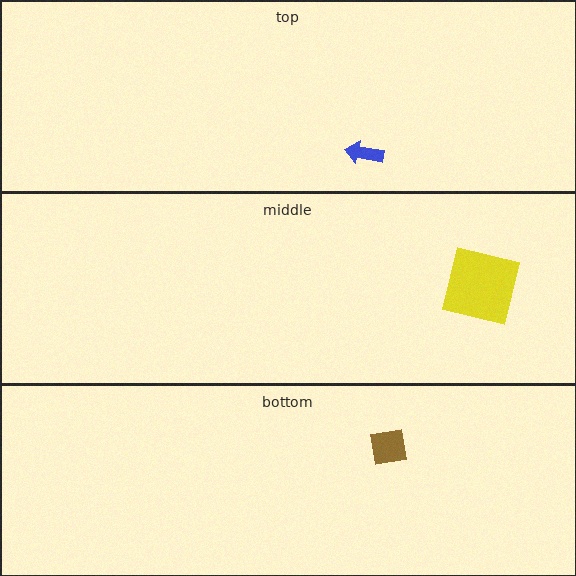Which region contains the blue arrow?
The top region.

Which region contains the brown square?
The bottom region.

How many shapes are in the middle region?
1.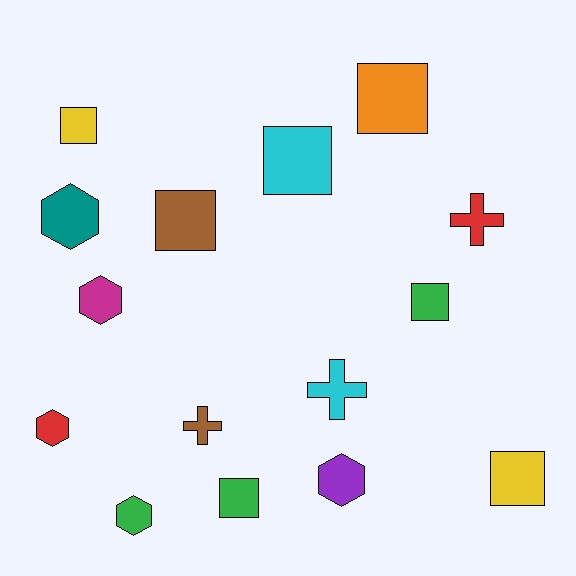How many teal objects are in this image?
There is 1 teal object.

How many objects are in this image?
There are 15 objects.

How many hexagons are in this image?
There are 5 hexagons.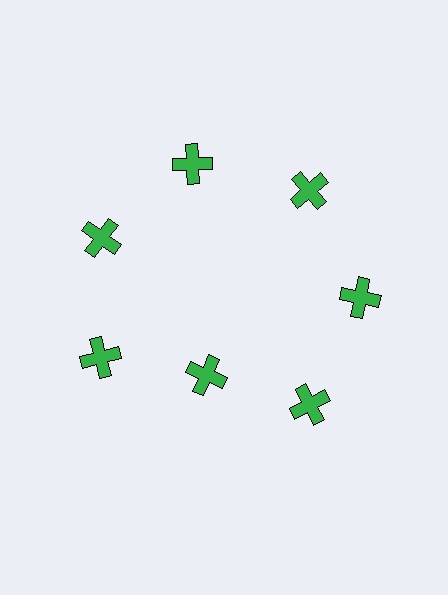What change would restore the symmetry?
The symmetry would be restored by moving it outward, back onto the ring so that all 7 crosses sit at equal angles and equal distance from the center.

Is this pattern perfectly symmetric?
No. The 7 green crosses are arranged in a ring, but one element near the 6 o'clock position is pulled inward toward the center, breaking the 7-fold rotational symmetry.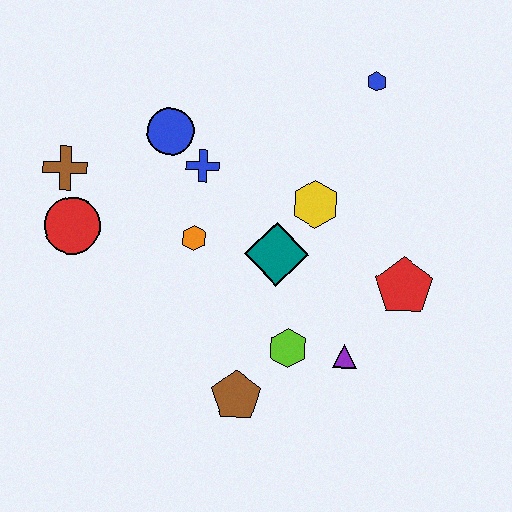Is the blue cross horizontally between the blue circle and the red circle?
No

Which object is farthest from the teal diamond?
The brown cross is farthest from the teal diamond.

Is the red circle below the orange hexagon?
No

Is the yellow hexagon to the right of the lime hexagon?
Yes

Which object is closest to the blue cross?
The blue circle is closest to the blue cross.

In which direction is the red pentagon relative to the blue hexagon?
The red pentagon is below the blue hexagon.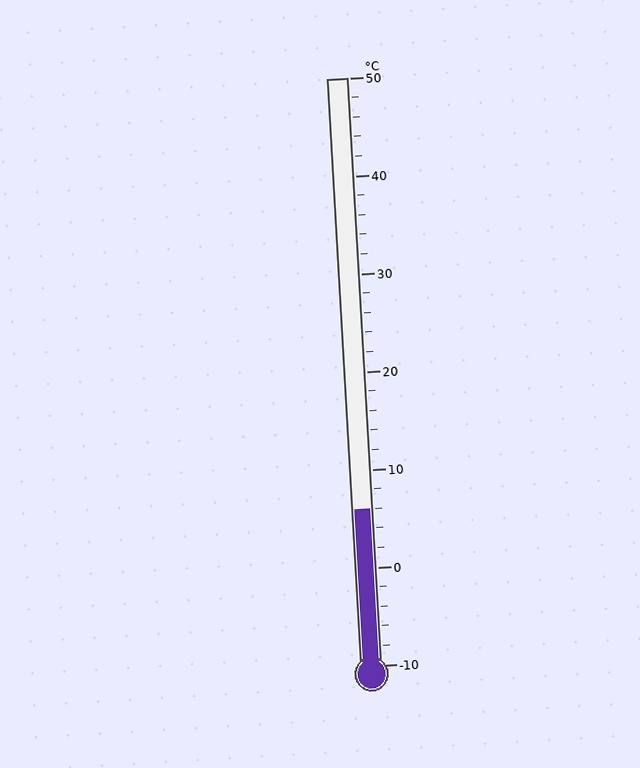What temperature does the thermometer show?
The thermometer shows approximately 6°C.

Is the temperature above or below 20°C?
The temperature is below 20°C.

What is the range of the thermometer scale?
The thermometer scale ranges from -10°C to 50°C.